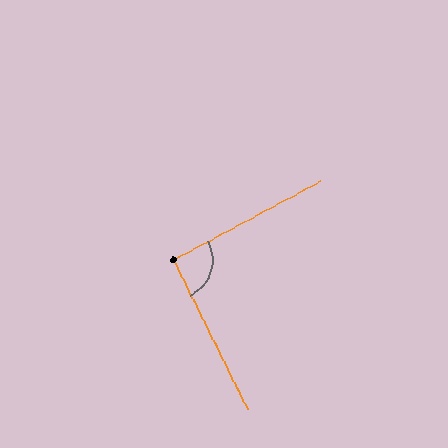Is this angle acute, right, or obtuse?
It is approximately a right angle.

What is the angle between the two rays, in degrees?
Approximately 92 degrees.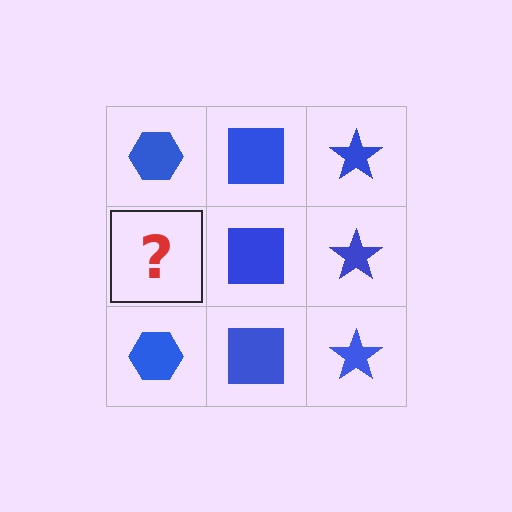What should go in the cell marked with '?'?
The missing cell should contain a blue hexagon.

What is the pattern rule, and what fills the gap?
The rule is that each column has a consistent shape. The gap should be filled with a blue hexagon.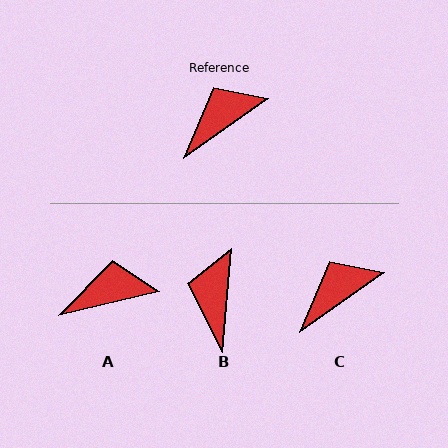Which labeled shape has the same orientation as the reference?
C.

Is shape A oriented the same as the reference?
No, it is off by about 22 degrees.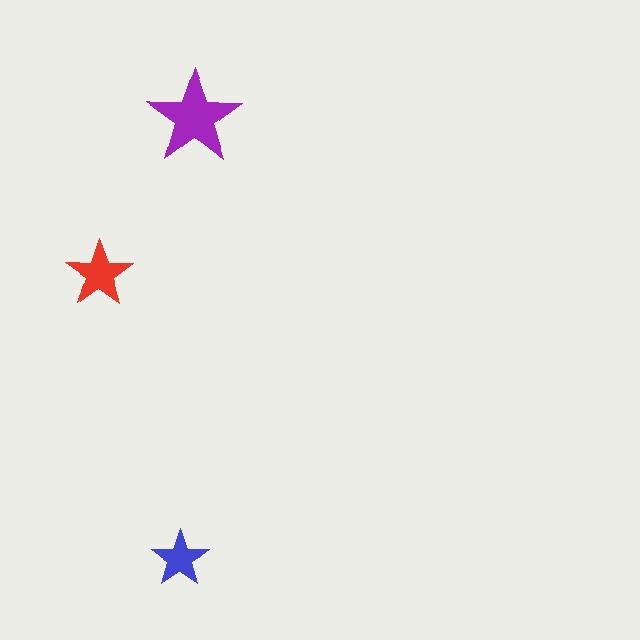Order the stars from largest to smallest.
the purple one, the red one, the blue one.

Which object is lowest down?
The blue star is bottommost.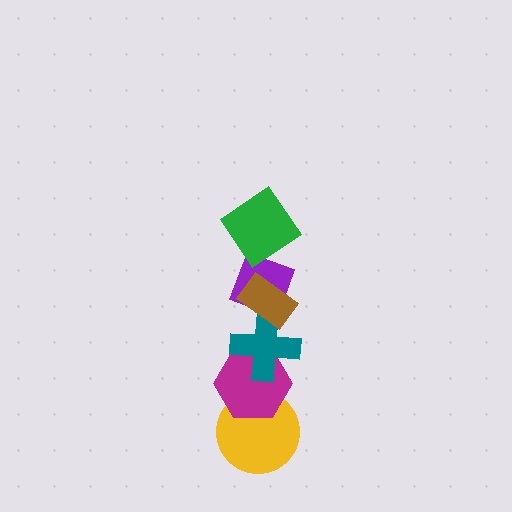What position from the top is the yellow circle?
The yellow circle is 6th from the top.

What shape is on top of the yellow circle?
The magenta hexagon is on top of the yellow circle.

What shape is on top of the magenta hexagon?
The teal cross is on top of the magenta hexagon.